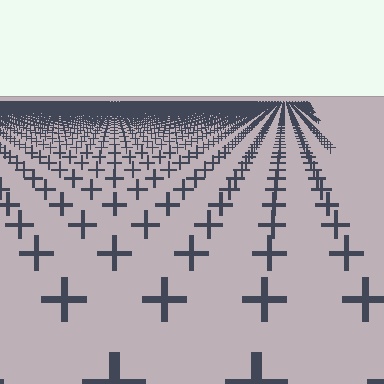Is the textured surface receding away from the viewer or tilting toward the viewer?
The surface is receding away from the viewer. Texture elements get smaller and denser toward the top.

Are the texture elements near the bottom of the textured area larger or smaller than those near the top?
Larger. Near the bottom, elements are closer to the viewer and appear at a bigger on-screen size.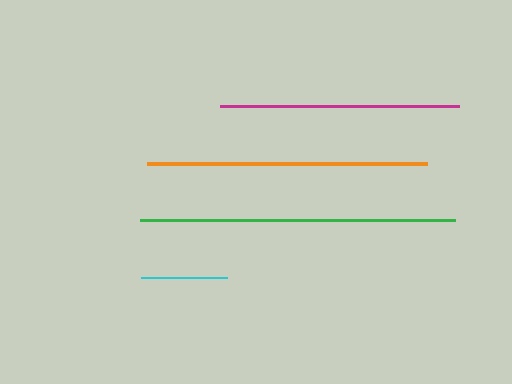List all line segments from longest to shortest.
From longest to shortest: green, orange, magenta, cyan.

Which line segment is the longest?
The green line is the longest at approximately 315 pixels.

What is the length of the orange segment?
The orange segment is approximately 280 pixels long.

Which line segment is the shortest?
The cyan line is the shortest at approximately 85 pixels.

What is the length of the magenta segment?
The magenta segment is approximately 238 pixels long.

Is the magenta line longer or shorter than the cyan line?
The magenta line is longer than the cyan line.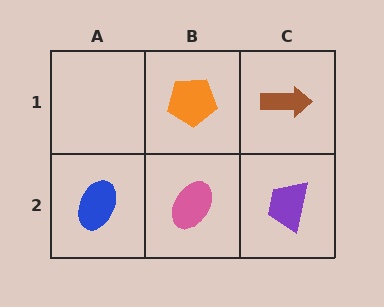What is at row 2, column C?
A purple trapezoid.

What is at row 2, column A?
A blue ellipse.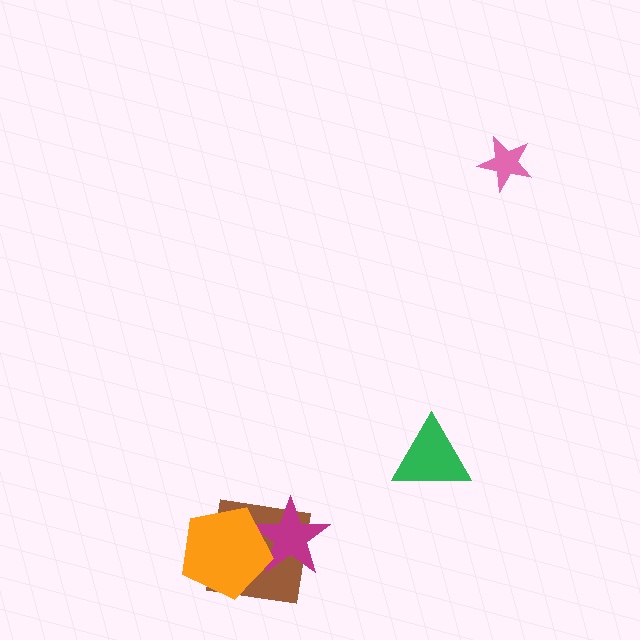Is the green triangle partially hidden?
No, no other shape covers it.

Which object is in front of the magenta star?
The orange pentagon is in front of the magenta star.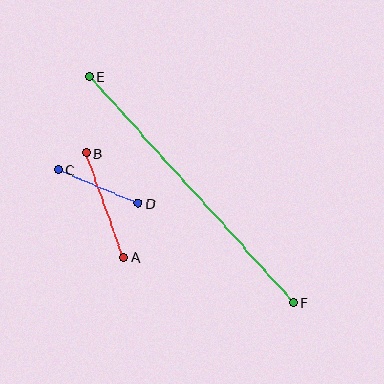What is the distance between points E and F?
The distance is approximately 304 pixels.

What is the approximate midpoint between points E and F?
The midpoint is at approximately (192, 189) pixels.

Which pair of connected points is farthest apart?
Points E and F are farthest apart.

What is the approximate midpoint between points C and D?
The midpoint is at approximately (98, 186) pixels.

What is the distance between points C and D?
The distance is approximately 87 pixels.